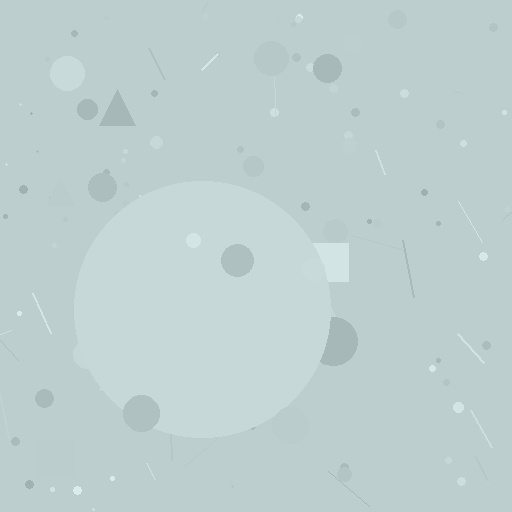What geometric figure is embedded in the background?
A circle is embedded in the background.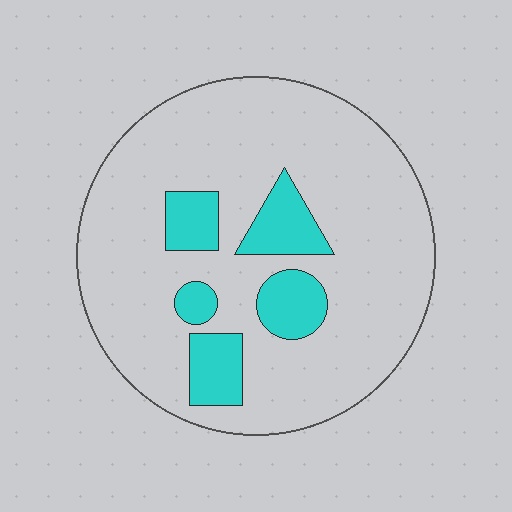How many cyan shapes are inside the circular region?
5.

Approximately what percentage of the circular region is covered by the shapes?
Approximately 15%.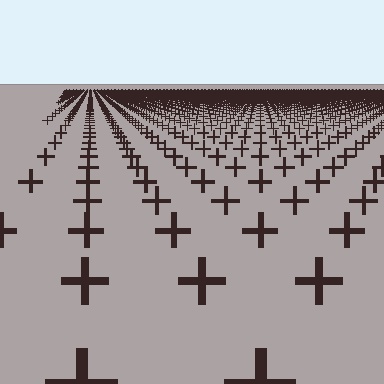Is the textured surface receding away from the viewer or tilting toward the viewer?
The surface is receding away from the viewer. Texture elements get smaller and denser toward the top.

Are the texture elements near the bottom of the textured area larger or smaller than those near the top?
Larger. Near the bottom, elements are closer to the viewer and appear at a bigger on-screen size.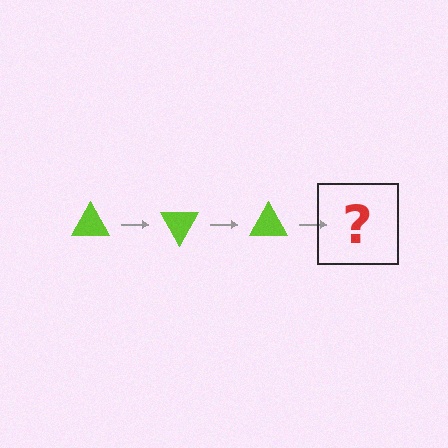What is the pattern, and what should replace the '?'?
The pattern is that the triangle rotates 60 degrees each step. The '?' should be a lime triangle rotated 180 degrees.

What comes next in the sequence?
The next element should be a lime triangle rotated 180 degrees.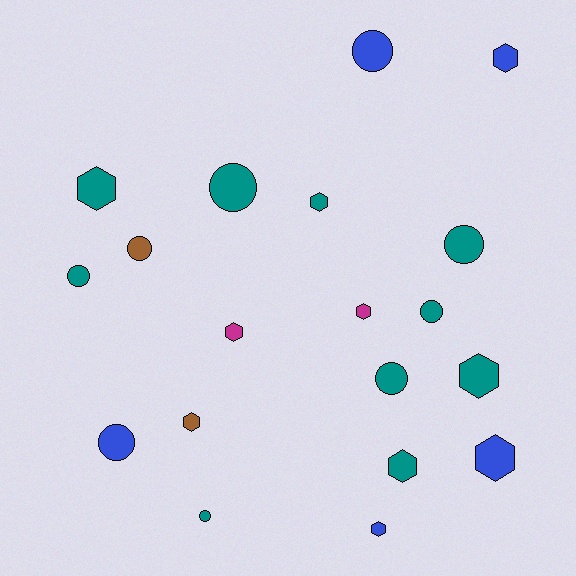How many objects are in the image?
There are 19 objects.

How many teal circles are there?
There are 6 teal circles.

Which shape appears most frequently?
Hexagon, with 10 objects.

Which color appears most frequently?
Teal, with 10 objects.